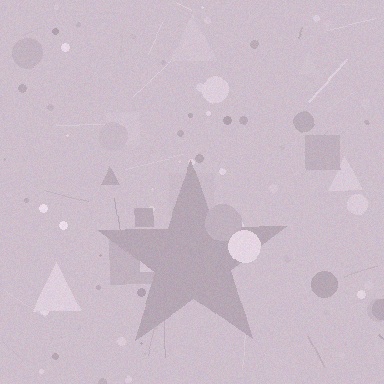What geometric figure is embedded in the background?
A star is embedded in the background.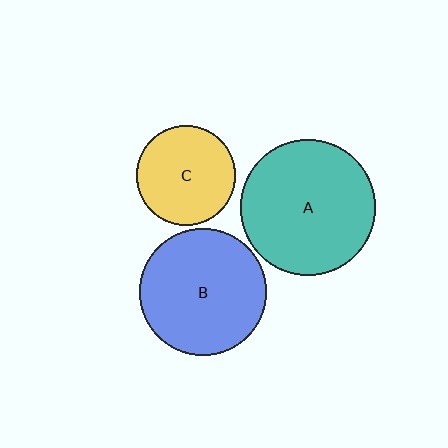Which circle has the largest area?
Circle A (teal).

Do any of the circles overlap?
No, none of the circles overlap.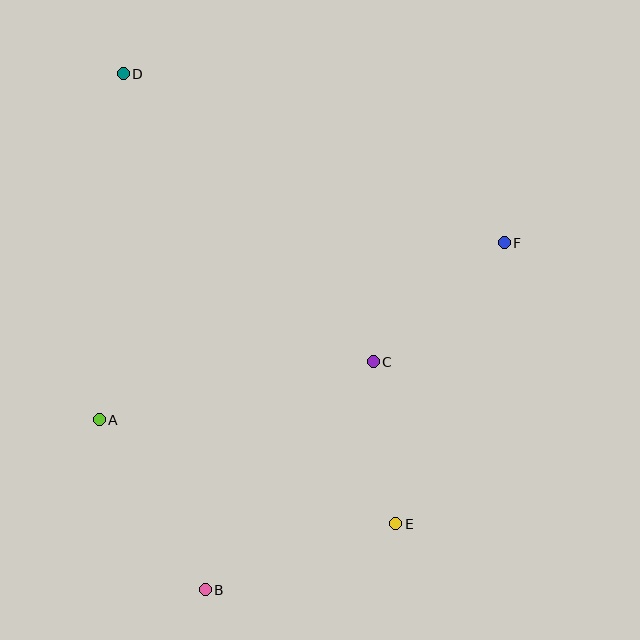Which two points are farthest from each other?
Points D and E are farthest from each other.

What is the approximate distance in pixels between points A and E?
The distance between A and E is approximately 314 pixels.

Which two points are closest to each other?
Points C and E are closest to each other.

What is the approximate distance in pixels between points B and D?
The distance between B and D is approximately 522 pixels.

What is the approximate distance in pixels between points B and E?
The distance between B and E is approximately 202 pixels.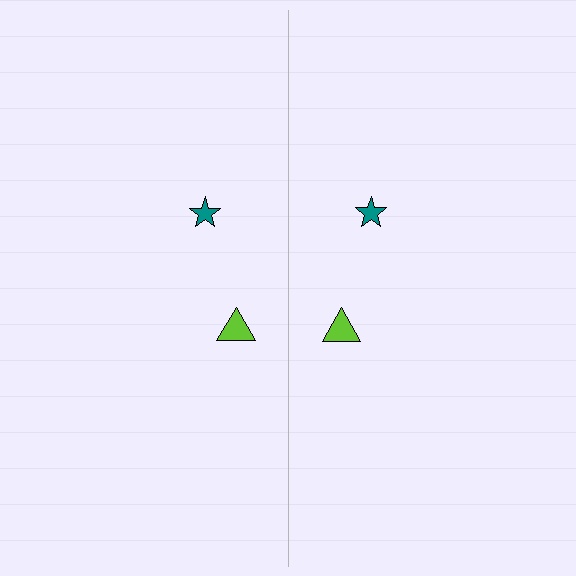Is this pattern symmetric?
Yes, this pattern has bilateral (reflection) symmetry.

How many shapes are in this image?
There are 4 shapes in this image.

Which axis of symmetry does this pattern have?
The pattern has a vertical axis of symmetry running through the center of the image.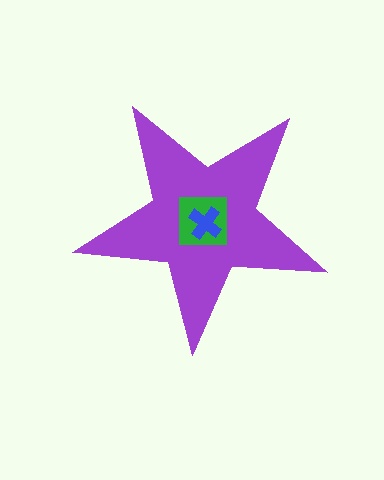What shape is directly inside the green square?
The blue cross.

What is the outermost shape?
The purple star.